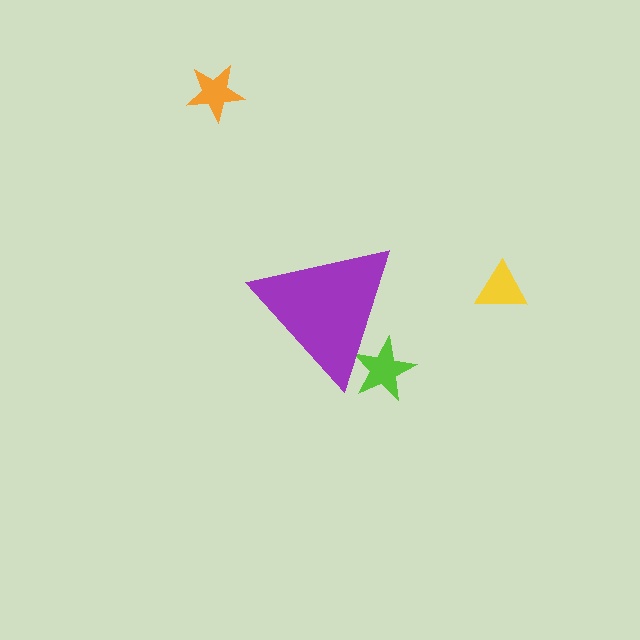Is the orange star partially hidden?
No, the orange star is fully visible.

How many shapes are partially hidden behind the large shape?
1 shape is partially hidden.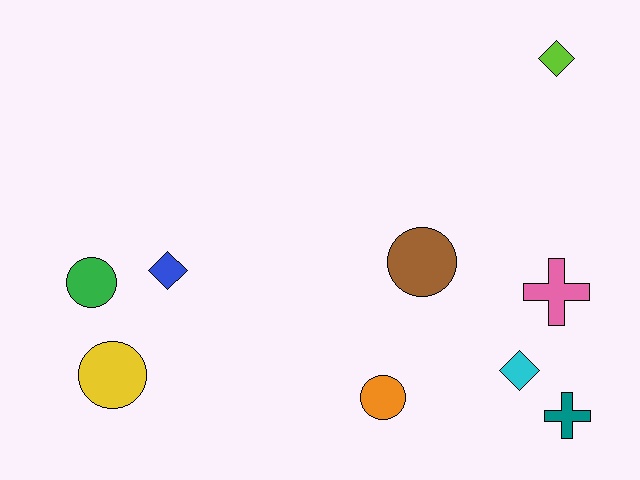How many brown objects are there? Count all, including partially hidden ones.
There is 1 brown object.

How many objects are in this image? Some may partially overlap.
There are 9 objects.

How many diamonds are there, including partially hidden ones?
There are 3 diamonds.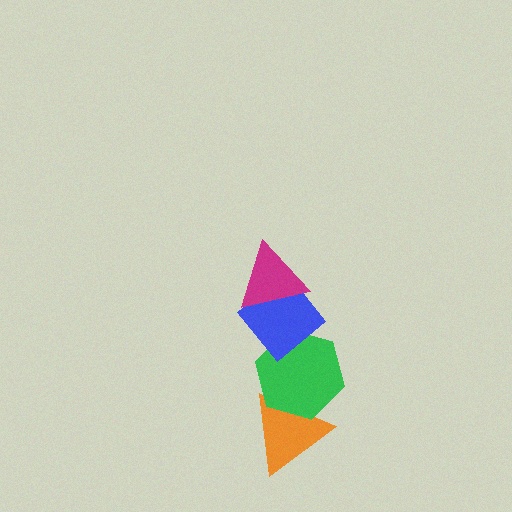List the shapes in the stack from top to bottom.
From top to bottom: the magenta triangle, the blue diamond, the green hexagon, the orange triangle.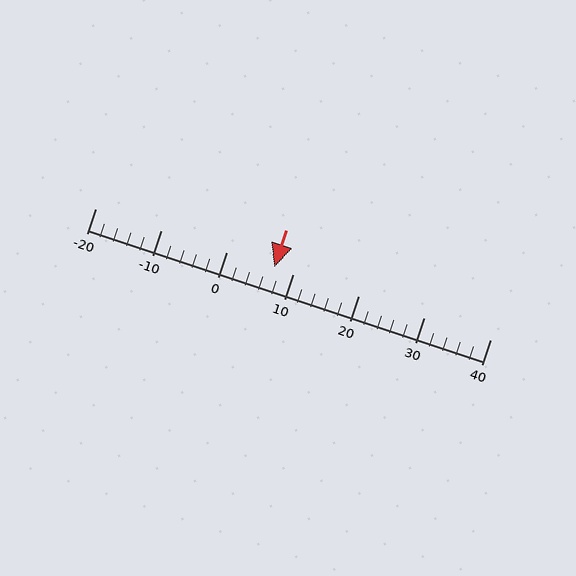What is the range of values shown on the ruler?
The ruler shows values from -20 to 40.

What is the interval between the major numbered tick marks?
The major tick marks are spaced 10 units apart.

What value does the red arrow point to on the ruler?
The red arrow points to approximately 7.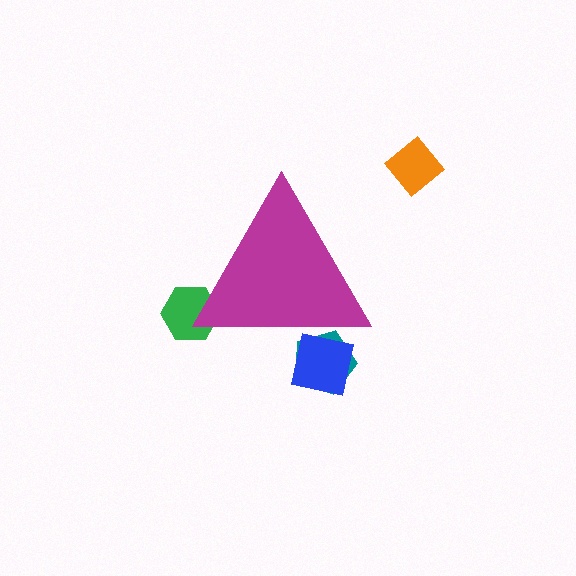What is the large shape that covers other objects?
A magenta triangle.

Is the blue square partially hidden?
Yes, the blue square is partially hidden behind the magenta triangle.